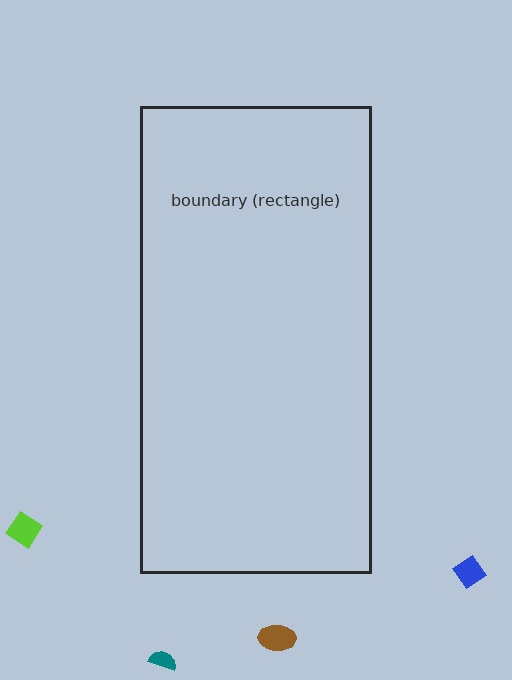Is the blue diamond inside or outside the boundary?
Outside.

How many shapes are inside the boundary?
0 inside, 4 outside.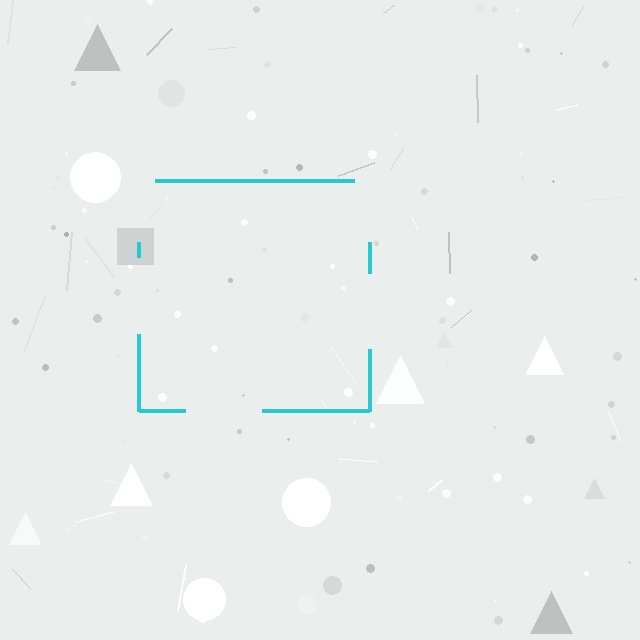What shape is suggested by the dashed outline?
The dashed outline suggests a square.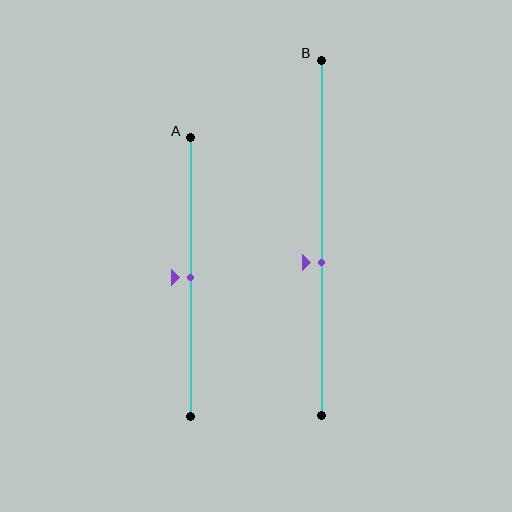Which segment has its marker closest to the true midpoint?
Segment A has its marker closest to the true midpoint.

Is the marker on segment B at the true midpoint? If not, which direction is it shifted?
No, the marker on segment B is shifted downward by about 7% of the segment length.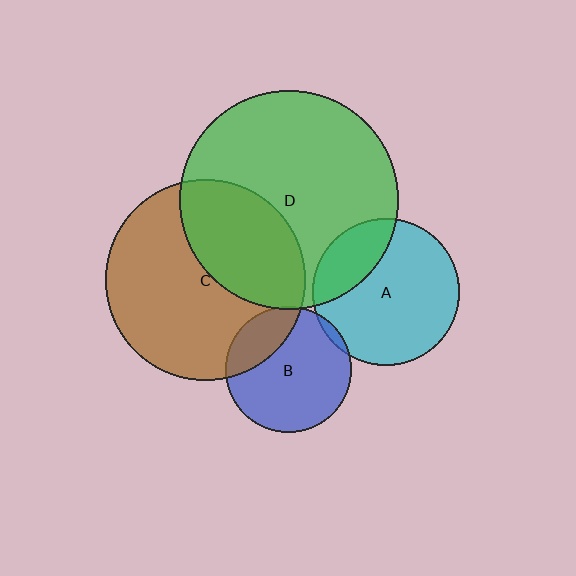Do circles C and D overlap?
Yes.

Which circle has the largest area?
Circle D (green).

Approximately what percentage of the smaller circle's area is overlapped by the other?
Approximately 35%.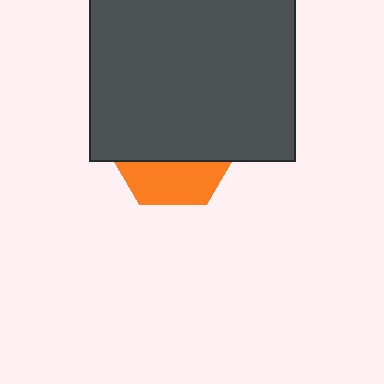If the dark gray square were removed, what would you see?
You would see the complete orange hexagon.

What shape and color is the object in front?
The object in front is a dark gray square.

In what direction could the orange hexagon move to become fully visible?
The orange hexagon could move down. That would shift it out from behind the dark gray square entirely.